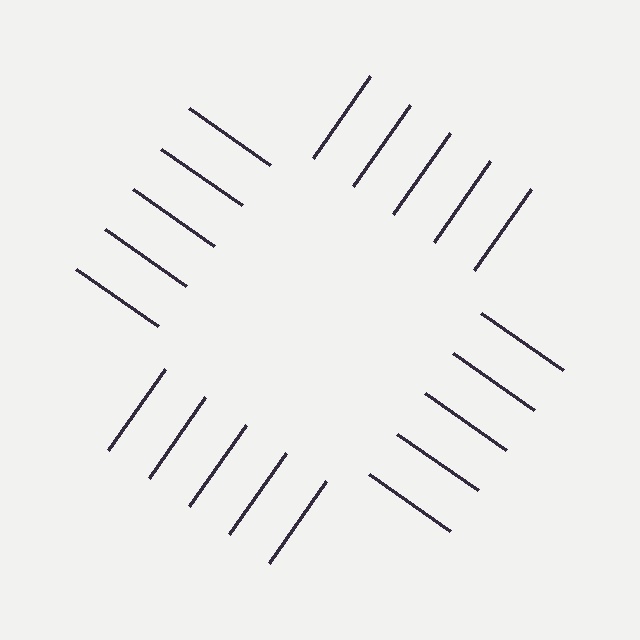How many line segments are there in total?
20 — 5 along each of the 4 edges.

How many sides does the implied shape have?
4 sides — the line-ends trace a square.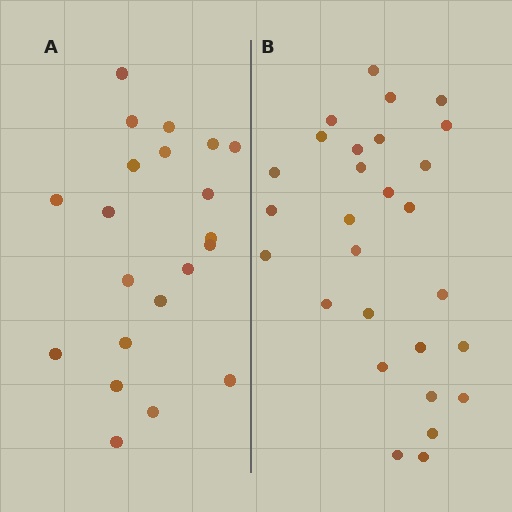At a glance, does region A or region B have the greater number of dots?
Region B (the right region) has more dots.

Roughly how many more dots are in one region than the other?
Region B has roughly 8 or so more dots than region A.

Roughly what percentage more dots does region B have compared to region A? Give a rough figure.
About 35% more.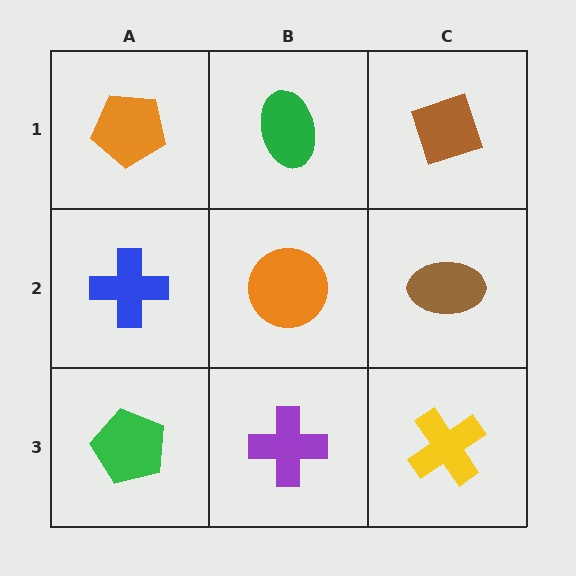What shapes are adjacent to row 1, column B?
An orange circle (row 2, column B), an orange pentagon (row 1, column A), a brown diamond (row 1, column C).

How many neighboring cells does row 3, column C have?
2.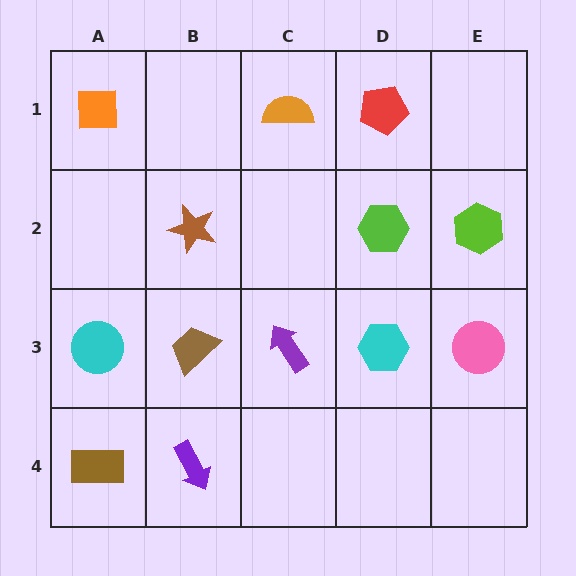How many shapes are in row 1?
3 shapes.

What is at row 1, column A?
An orange square.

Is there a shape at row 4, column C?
No, that cell is empty.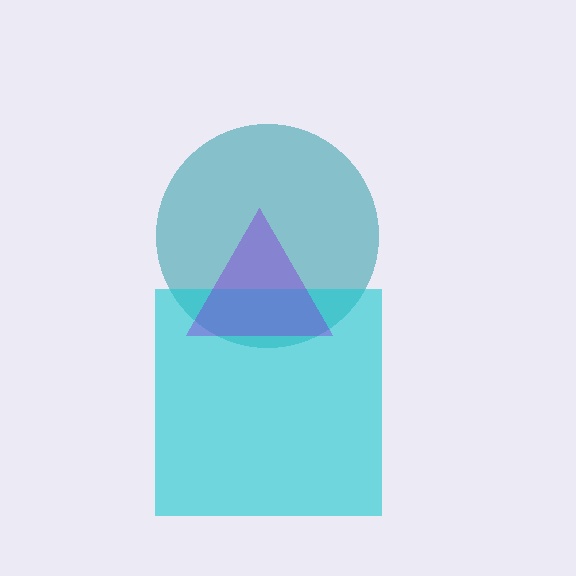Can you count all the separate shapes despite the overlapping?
Yes, there are 3 separate shapes.